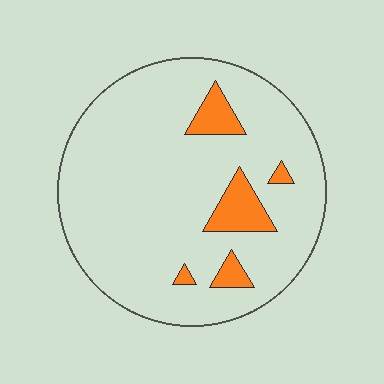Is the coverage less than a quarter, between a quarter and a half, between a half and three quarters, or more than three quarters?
Less than a quarter.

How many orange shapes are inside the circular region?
5.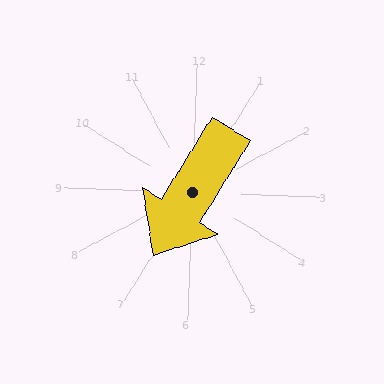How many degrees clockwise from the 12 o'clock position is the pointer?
Approximately 210 degrees.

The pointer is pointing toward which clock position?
Roughly 7 o'clock.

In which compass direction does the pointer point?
Southwest.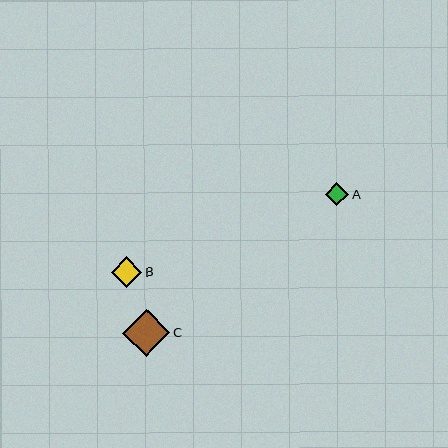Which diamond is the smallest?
Diamond A is the smallest with a size of approximately 23 pixels.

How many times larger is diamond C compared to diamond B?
Diamond C is approximately 1.5 times the size of diamond B.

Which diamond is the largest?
Diamond C is the largest with a size of approximately 47 pixels.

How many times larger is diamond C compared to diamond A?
Diamond C is approximately 2.0 times the size of diamond A.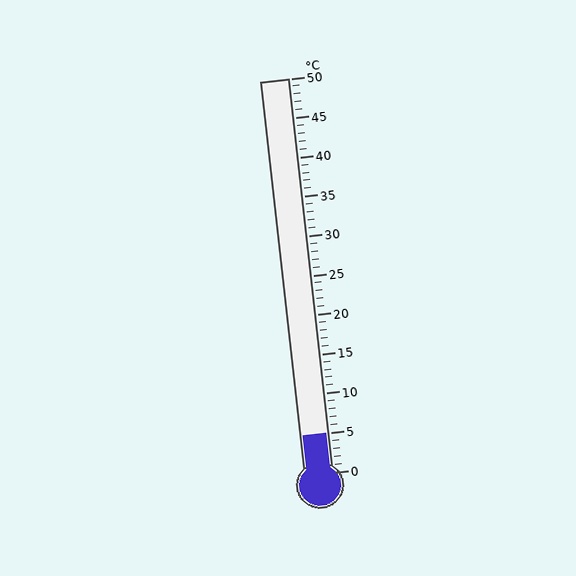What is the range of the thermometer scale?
The thermometer scale ranges from 0°C to 50°C.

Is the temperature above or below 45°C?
The temperature is below 45°C.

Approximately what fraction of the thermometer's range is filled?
The thermometer is filled to approximately 10% of its range.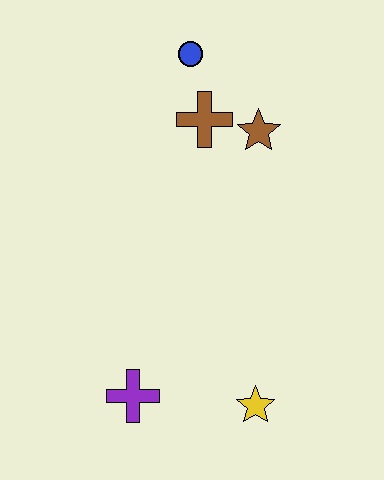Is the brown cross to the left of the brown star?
Yes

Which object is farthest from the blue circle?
The yellow star is farthest from the blue circle.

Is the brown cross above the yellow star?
Yes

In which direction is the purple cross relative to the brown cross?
The purple cross is below the brown cross.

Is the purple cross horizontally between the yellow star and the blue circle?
No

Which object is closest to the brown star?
The brown cross is closest to the brown star.